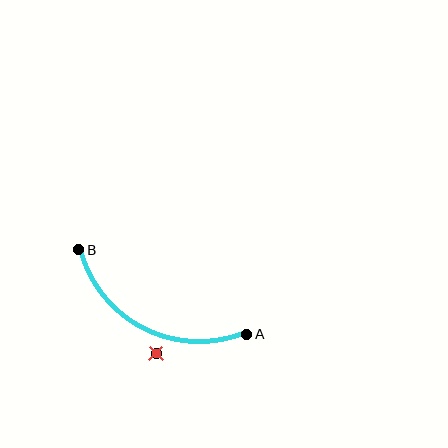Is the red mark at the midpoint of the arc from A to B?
No — the red mark does not lie on the arc at all. It sits slightly outside the curve.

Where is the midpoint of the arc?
The arc midpoint is the point on the curve farthest from the straight line joining A and B. It sits below that line.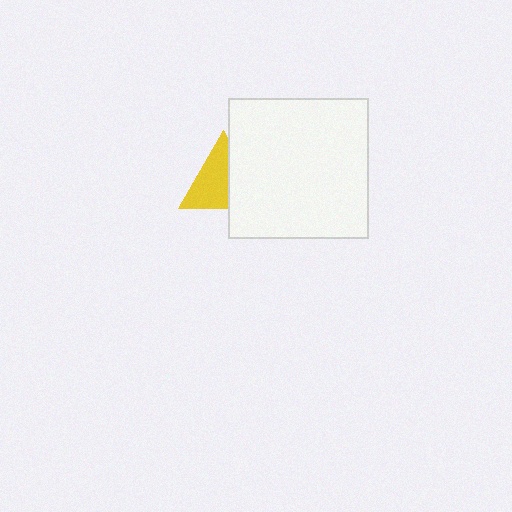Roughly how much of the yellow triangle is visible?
About half of it is visible (roughly 58%).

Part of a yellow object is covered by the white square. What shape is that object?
It is a triangle.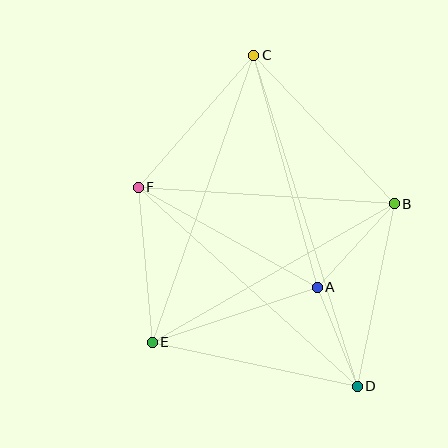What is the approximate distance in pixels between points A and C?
The distance between A and C is approximately 241 pixels.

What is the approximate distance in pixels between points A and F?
The distance between A and F is approximately 205 pixels.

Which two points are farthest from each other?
Points C and D are farthest from each other.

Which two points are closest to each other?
Points A and D are closest to each other.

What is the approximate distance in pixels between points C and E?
The distance between C and E is approximately 304 pixels.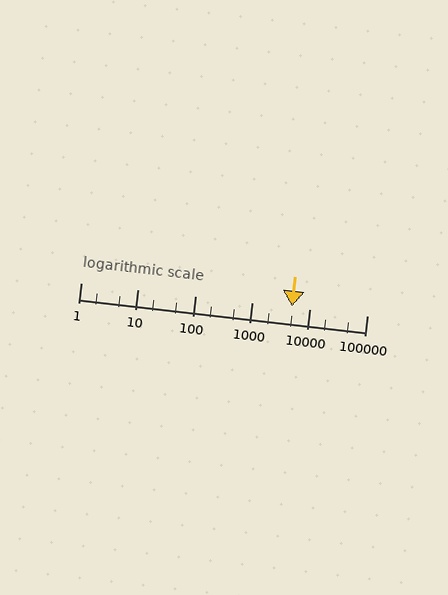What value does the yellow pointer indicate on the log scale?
The pointer indicates approximately 4900.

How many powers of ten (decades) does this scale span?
The scale spans 5 decades, from 1 to 100000.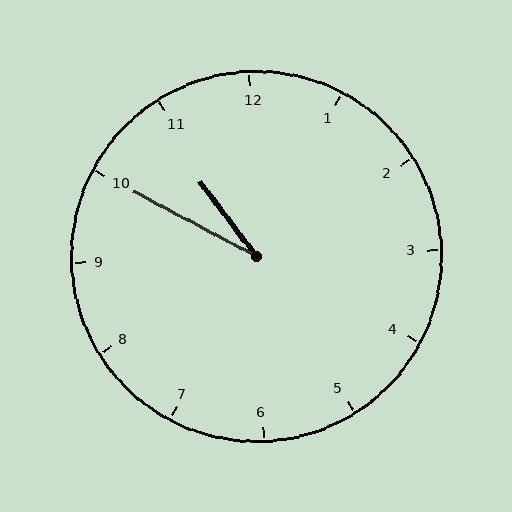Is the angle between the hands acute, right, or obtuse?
It is acute.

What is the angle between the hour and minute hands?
Approximately 25 degrees.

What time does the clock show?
10:50.